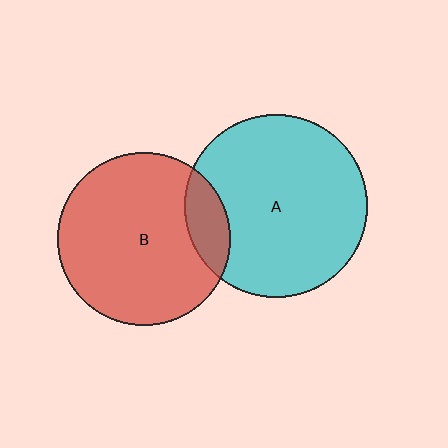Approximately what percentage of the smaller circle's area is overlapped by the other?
Approximately 15%.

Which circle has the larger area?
Circle A (cyan).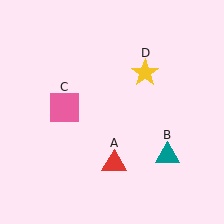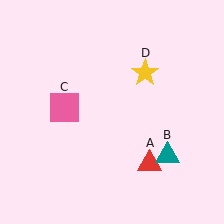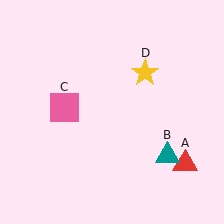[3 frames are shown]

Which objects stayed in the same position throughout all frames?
Teal triangle (object B) and pink square (object C) and yellow star (object D) remained stationary.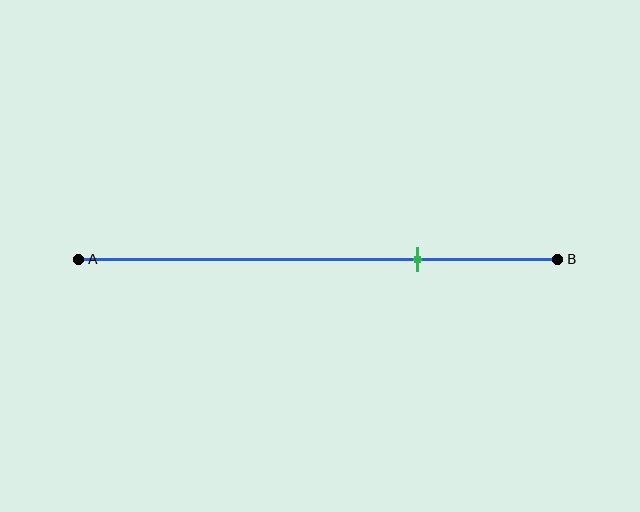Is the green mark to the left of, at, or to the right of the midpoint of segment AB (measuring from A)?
The green mark is to the right of the midpoint of segment AB.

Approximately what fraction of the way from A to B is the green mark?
The green mark is approximately 70% of the way from A to B.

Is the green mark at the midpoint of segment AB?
No, the mark is at about 70% from A, not at the 50% midpoint.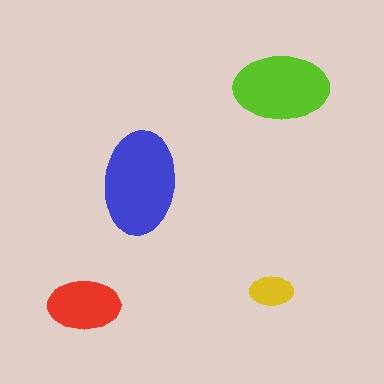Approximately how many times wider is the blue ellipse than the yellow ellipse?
About 2.5 times wider.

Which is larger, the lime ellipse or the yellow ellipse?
The lime one.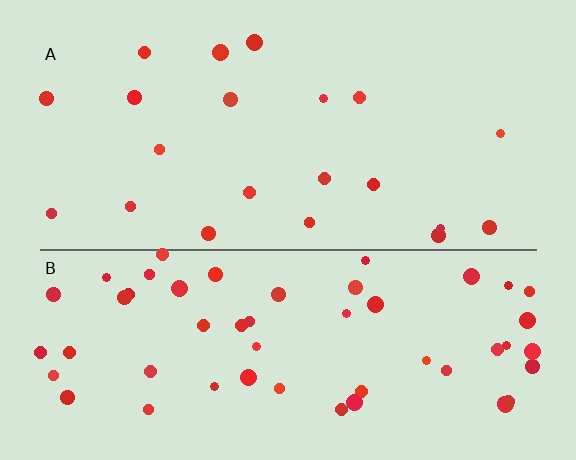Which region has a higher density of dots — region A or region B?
B (the bottom).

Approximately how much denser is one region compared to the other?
Approximately 2.6× — region B over region A.